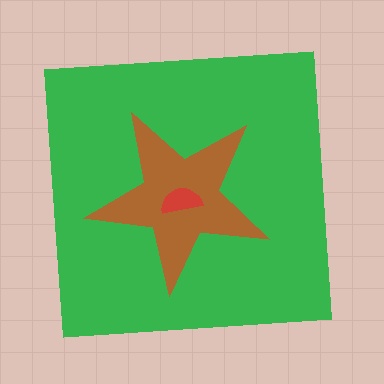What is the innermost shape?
The red semicircle.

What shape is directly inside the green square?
The brown star.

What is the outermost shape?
The green square.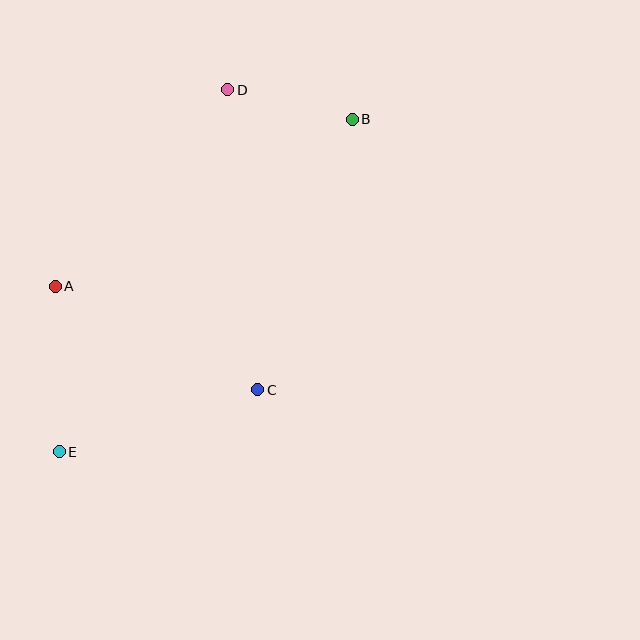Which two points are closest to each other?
Points B and D are closest to each other.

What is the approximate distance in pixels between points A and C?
The distance between A and C is approximately 228 pixels.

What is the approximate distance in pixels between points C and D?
The distance between C and D is approximately 301 pixels.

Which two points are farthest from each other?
Points B and E are farthest from each other.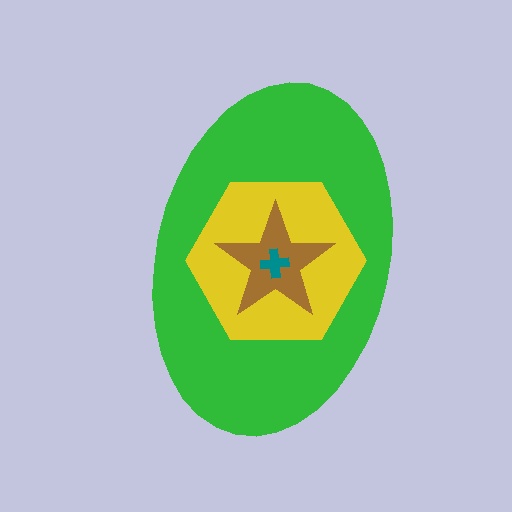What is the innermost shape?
The teal cross.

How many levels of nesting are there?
4.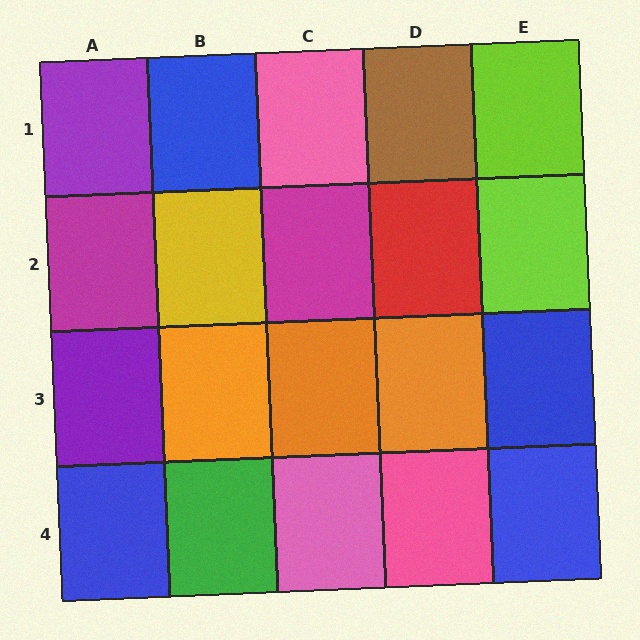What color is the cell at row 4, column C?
Pink.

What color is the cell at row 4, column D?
Pink.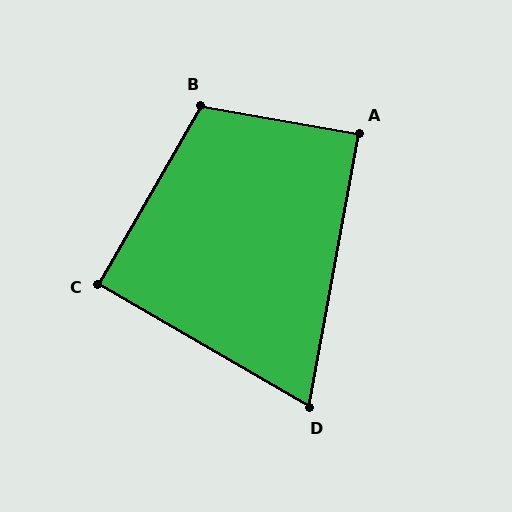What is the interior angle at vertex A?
Approximately 89 degrees (approximately right).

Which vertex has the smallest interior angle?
D, at approximately 70 degrees.